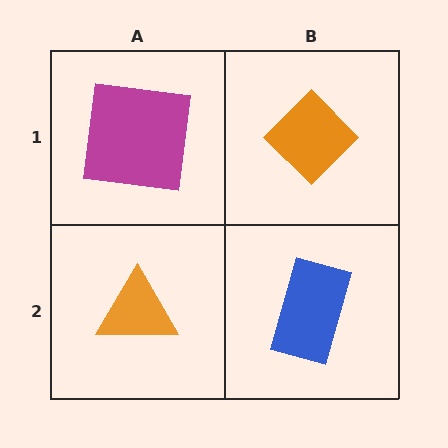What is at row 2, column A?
An orange triangle.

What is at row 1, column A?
A magenta square.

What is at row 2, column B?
A blue rectangle.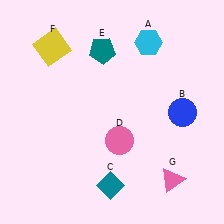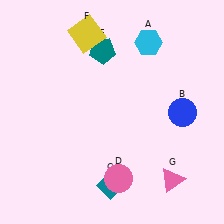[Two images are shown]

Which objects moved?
The objects that moved are: the pink circle (D), the yellow square (F).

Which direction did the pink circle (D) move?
The pink circle (D) moved down.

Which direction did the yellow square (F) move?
The yellow square (F) moved right.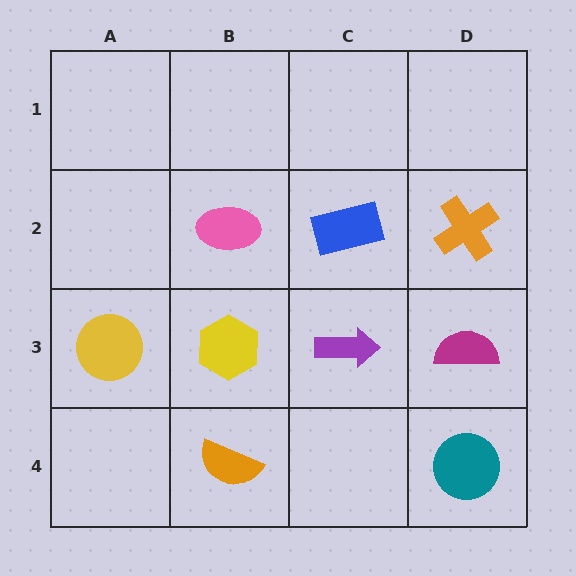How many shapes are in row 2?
3 shapes.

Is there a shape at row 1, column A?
No, that cell is empty.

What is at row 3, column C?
A purple arrow.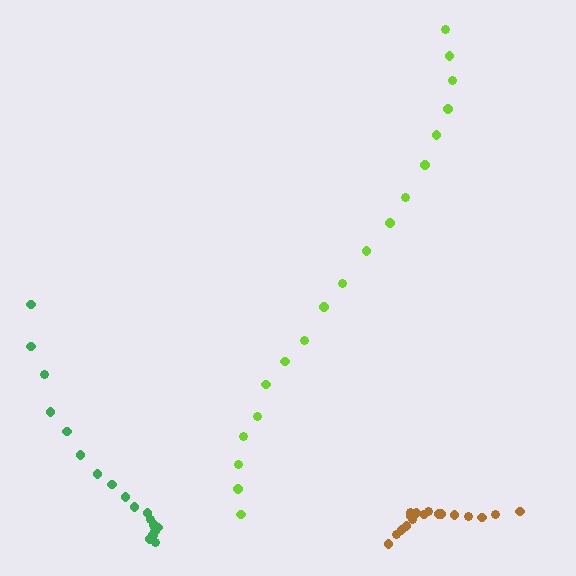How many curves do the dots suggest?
There are 3 distinct paths.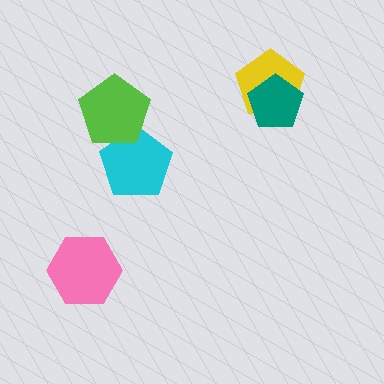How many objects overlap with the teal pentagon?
1 object overlaps with the teal pentagon.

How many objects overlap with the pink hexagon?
0 objects overlap with the pink hexagon.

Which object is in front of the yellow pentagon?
The teal pentagon is in front of the yellow pentagon.